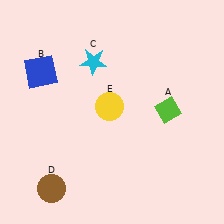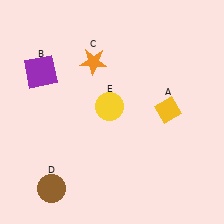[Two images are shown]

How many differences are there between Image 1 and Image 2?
There are 3 differences between the two images.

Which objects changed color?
A changed from lime to yellow. B changed from blue to purple. C changed from cyan to orange.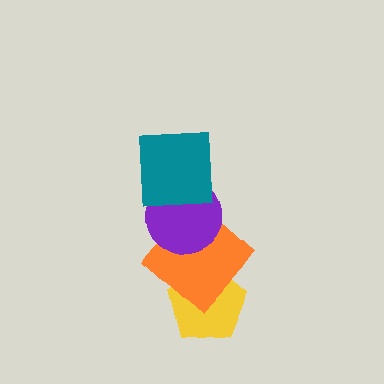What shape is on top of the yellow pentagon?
The orange diamond is on top of the yellow pentagon.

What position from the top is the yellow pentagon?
The yellow pentagon is 4th from the top.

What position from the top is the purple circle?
The purple circle is 2nd from the top.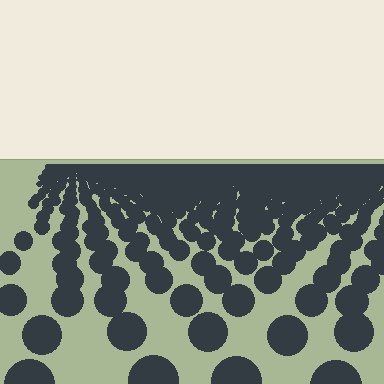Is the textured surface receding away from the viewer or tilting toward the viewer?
The surface is receding away from the viewer. Texture elements get smaller and denser toward the top.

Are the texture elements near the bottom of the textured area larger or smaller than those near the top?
Larger. Near the bottom, elements are closer to the viewer and appear at a bigger on-screen size.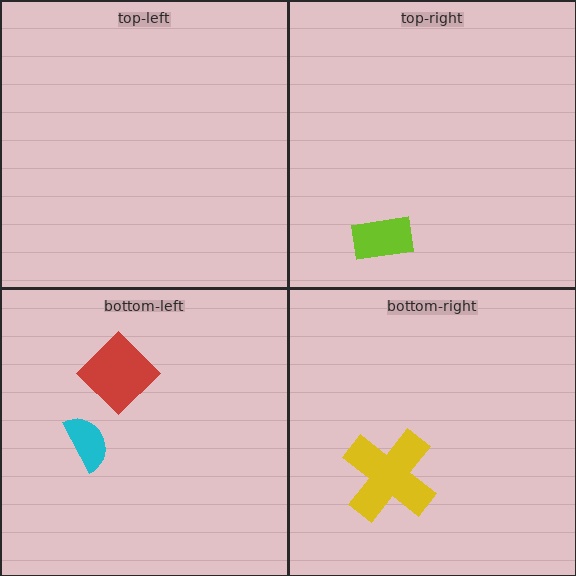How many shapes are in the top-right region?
1.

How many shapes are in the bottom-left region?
2.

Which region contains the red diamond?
The bottom-left region.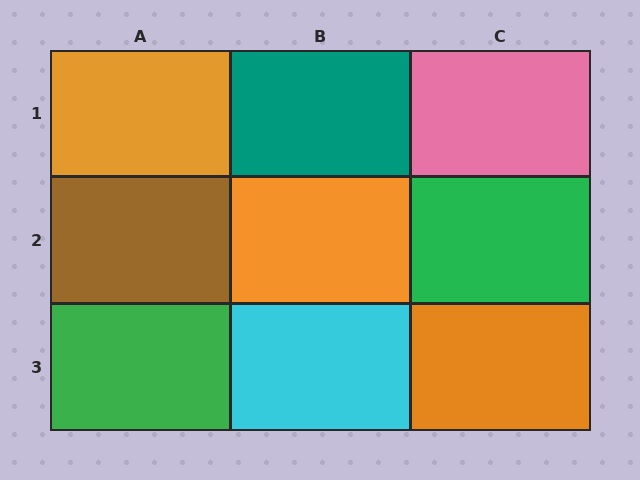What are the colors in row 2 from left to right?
Brown, orange, green.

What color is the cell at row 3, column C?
Orange.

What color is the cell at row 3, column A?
Green.